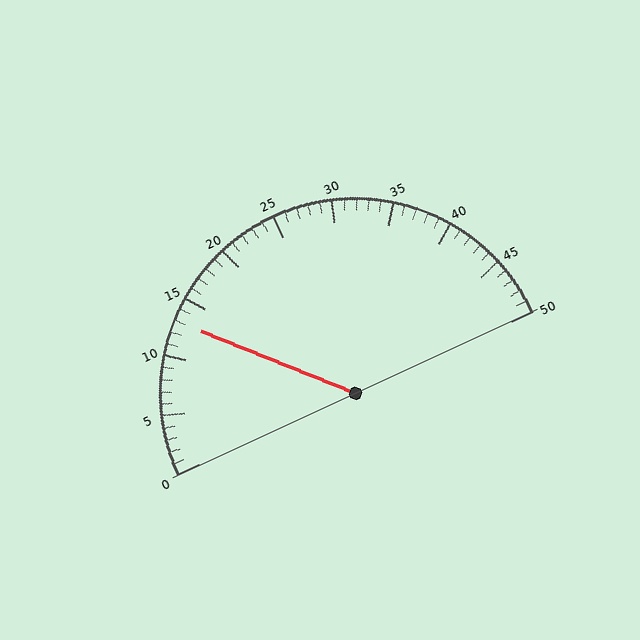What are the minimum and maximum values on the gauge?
The gauge ranges from 0 to 50.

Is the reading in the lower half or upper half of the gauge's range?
The reading is in the lower half of the range (0 to 50).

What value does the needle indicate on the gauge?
The needle indicates approximately 13.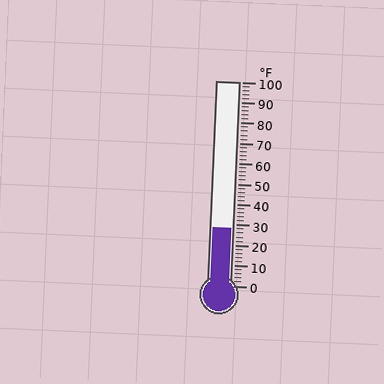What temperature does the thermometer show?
The thermometer shows approximately 28°F.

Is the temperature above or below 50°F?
The temperature is below 50°F.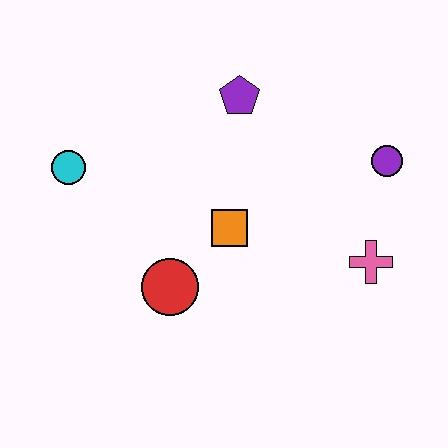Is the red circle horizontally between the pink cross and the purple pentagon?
No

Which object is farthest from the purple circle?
The cyan circle is farthest from the purple circle.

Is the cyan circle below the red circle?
No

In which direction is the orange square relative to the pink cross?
The orange square is to the left of the pink cross.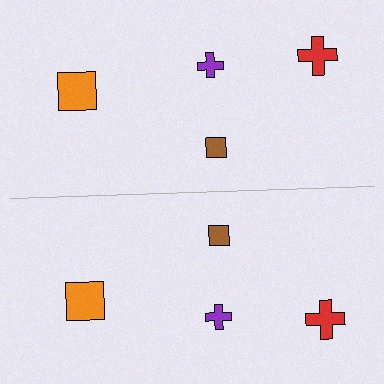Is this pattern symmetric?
Yes, this pattern has bilateral (reflection) symmetry.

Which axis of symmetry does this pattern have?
The pattern has a horizontal axis of symmetry running through the center of the image.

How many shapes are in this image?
There are 8 shapes in this image.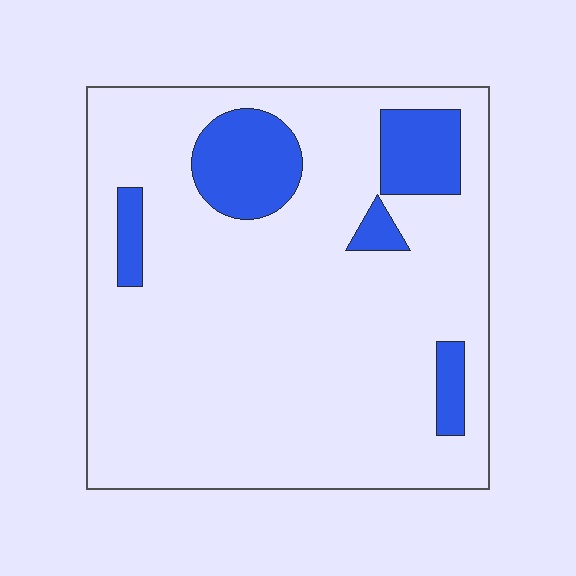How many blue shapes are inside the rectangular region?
5.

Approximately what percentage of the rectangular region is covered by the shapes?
Approximately 15%.